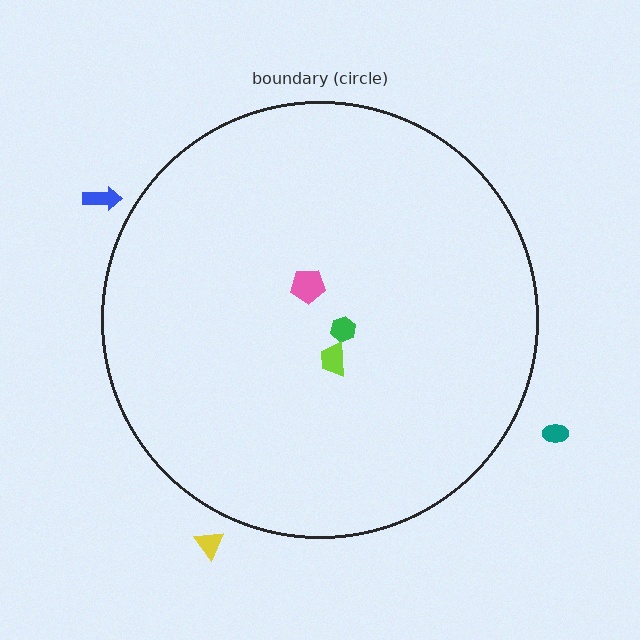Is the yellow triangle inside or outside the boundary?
Outside.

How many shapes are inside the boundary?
3 inside, 3 outside.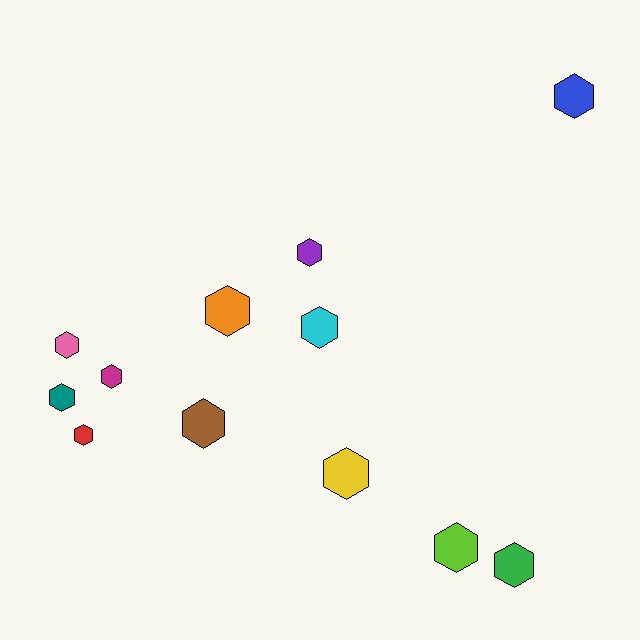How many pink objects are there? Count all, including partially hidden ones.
There is 1 pink object.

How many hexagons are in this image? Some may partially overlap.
There are 12 hexagons.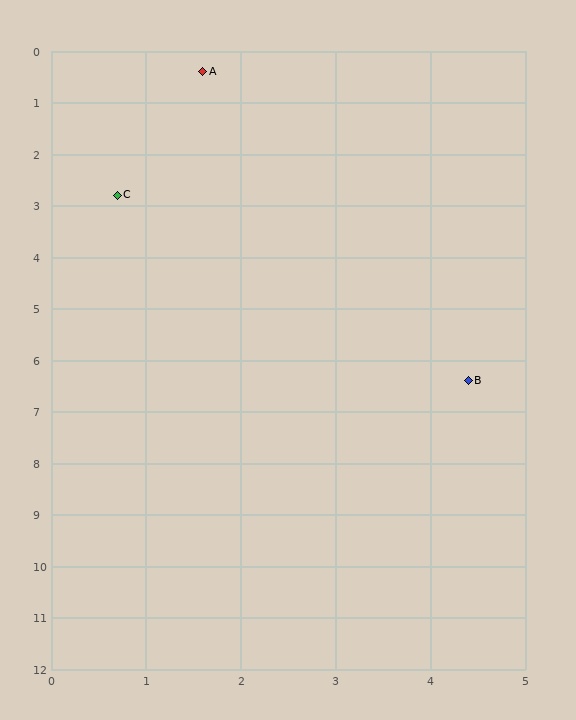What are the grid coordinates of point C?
Point C is at approximately (0.7, 2.8).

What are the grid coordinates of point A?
Point A is at approximately (1.6, 0.4).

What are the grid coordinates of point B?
Point B is at approximately (4.4, 6.4).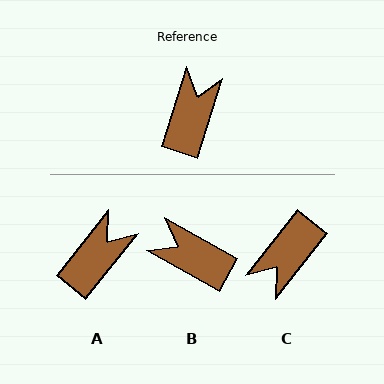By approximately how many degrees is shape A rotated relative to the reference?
Approximately 21 degrees clockwise.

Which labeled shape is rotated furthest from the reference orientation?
C, about 159 degrees away.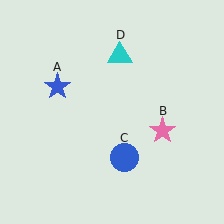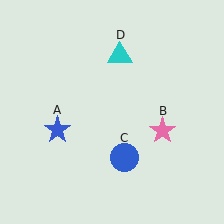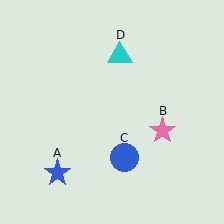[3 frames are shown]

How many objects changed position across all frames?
1 object changed position: blue star (object A).